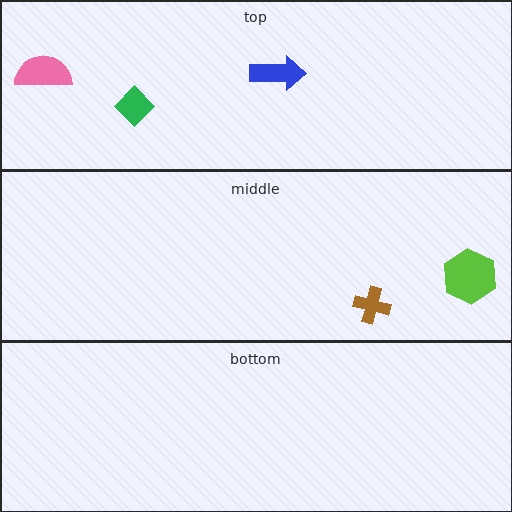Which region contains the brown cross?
The middle region.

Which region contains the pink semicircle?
The top region.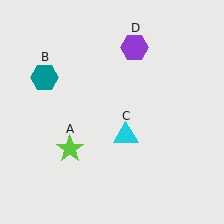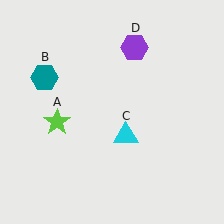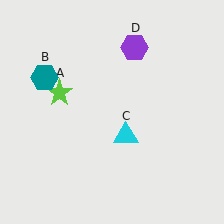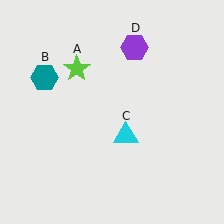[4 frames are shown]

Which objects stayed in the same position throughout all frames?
Teal hexagon (object B) and cyan triangle (object C) and purple hexagon (object D) remained stationary.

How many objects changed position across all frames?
1 object changed position: lime star (object A).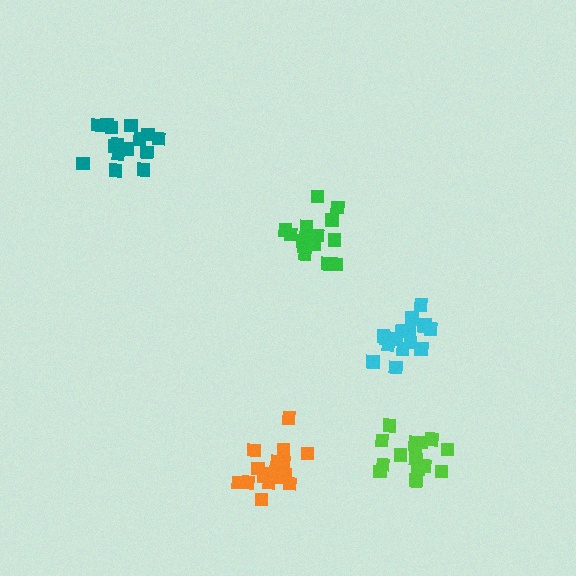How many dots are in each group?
Group 1: 16 dots, Group 2: 17 dots, Group 3: 17 dots, Group 4: 15 dots, Group 5: 16 dots (81 total).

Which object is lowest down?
The orange cluster is bottommost.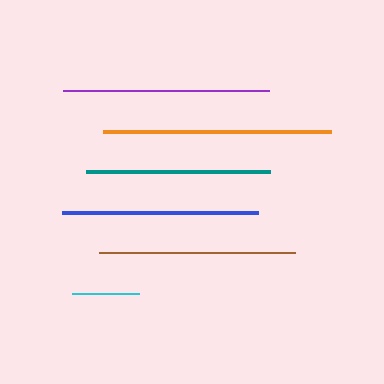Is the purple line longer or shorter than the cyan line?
The purple line is longer than the cyan line.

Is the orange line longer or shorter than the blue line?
The orange line is longer than the blue line.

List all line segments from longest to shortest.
From longest to shortest: orange, purple, brown, blue, teal, cyan.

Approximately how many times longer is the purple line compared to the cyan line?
The purple line is approximately 3.0 times the length of the cyan line.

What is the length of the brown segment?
The brown segment is approximately 197 pixels long.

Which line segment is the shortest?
The cyan line is the shortest at approximately 68 pixels.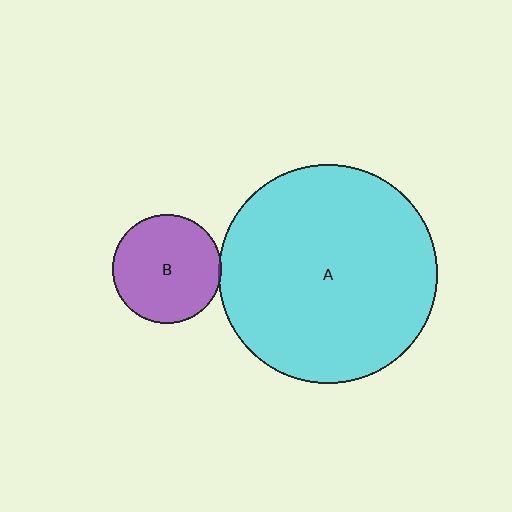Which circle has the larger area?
Circle A (cyan).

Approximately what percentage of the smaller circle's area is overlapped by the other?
Approximately 5%.